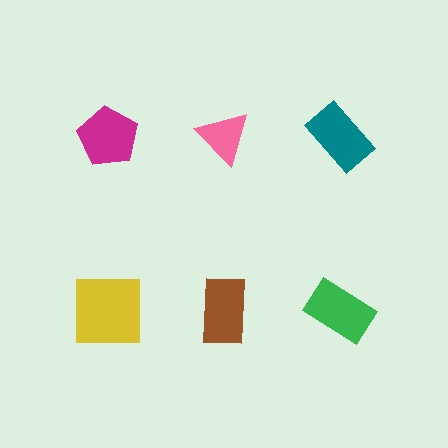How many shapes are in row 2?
3 shapes.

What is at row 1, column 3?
A teal rectangle.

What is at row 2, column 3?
A green rectangle.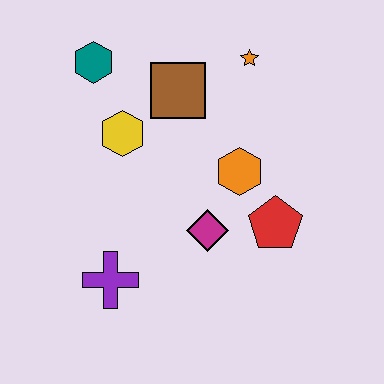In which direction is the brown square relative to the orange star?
The brown square is to the left of the orange star.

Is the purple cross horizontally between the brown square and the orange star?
No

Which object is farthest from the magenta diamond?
The teal hexagon is farthest from the magenta diamond.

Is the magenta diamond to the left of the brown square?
No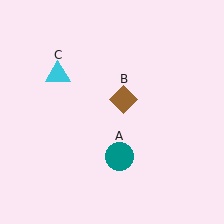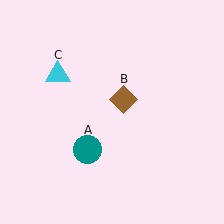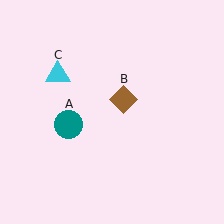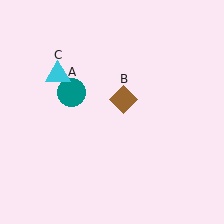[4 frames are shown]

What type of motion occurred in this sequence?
The teal circle (object A) rotated clockwise around the center of the scene.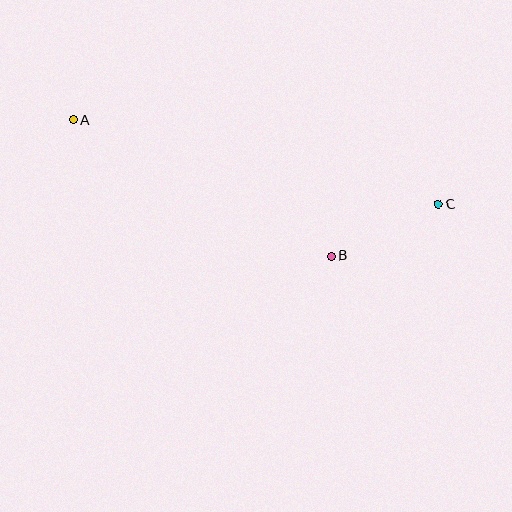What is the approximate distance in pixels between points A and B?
The distance between A and B is approximately 291 pixels.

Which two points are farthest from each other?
Points A and C are farthest from each other.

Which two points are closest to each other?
Points B and C are closest to each other.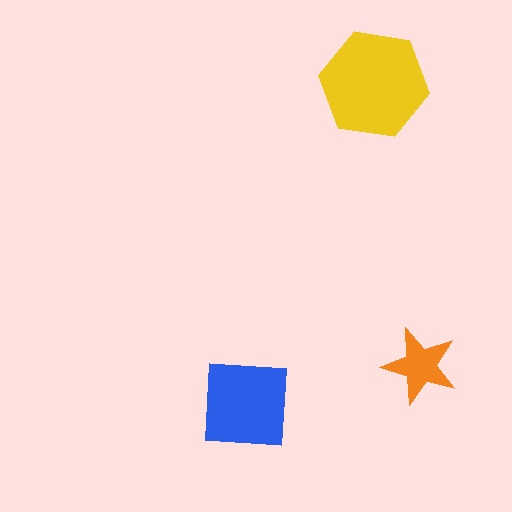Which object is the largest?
The yellow hexagon.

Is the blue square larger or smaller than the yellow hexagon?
Smaller.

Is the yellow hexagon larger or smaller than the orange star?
Larger.